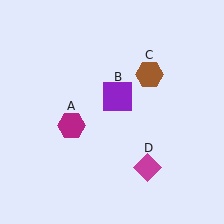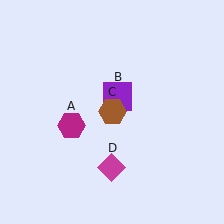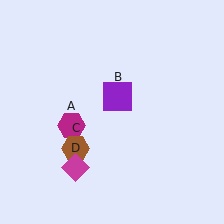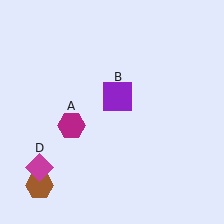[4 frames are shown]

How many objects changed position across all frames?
2 objects changed position: brown hexagon (object C), magenta diamond (object D).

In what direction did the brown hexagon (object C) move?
The brown hexagon (object C) moved down and to the left.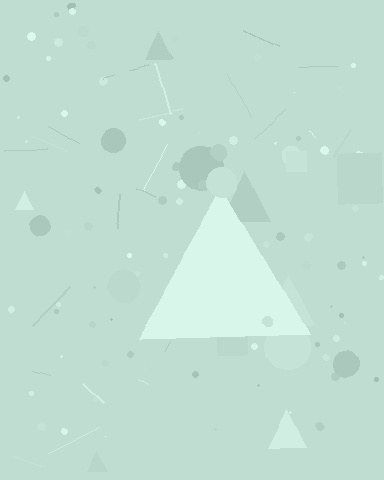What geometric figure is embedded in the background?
A triangle is embedded in the background.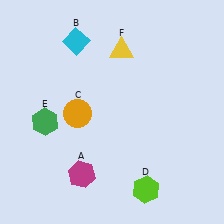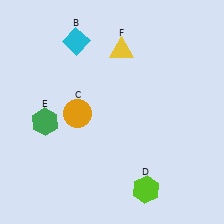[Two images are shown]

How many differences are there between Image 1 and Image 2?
There is 1 difference between the two images.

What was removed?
The magenta hexagon (A) was removed in Image 2.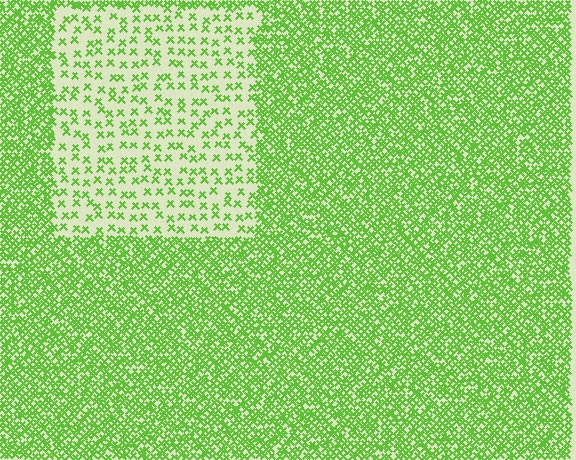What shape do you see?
I see a rectangle.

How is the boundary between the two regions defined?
The boundary is defined by a change in element density (approximately 3.2x ratio). All elements are the same color, size, and shape.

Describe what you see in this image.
The image contains small lime elements arranged at two different densities. A rectangle-shaped region is visible where the elements are less densely packed than the surrounding area.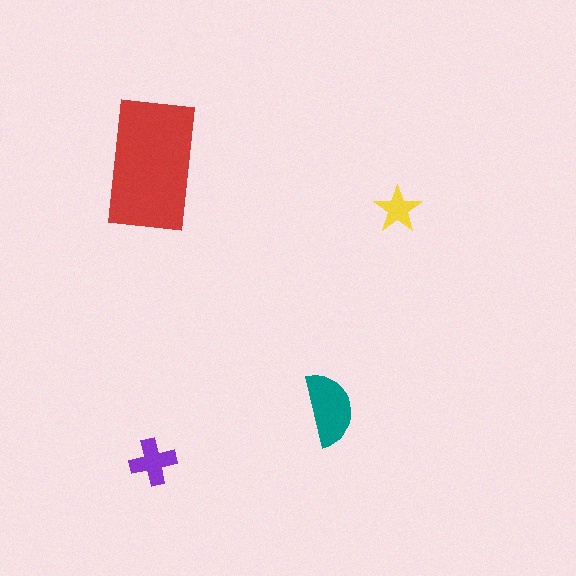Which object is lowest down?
The purple cross is bottommost.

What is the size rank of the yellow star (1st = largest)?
4th.